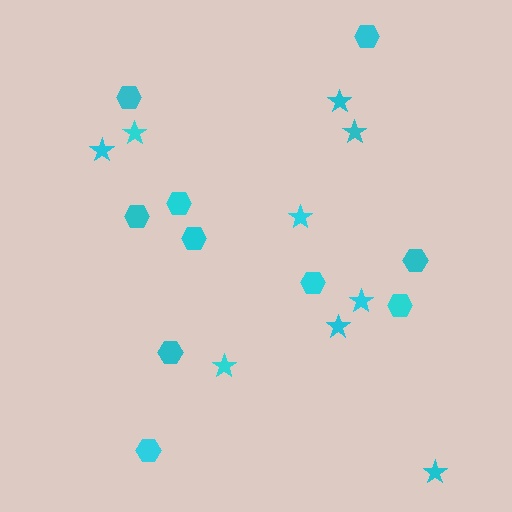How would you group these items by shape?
There are 2 groups: one group of stars (9) and one group of hexagons (10).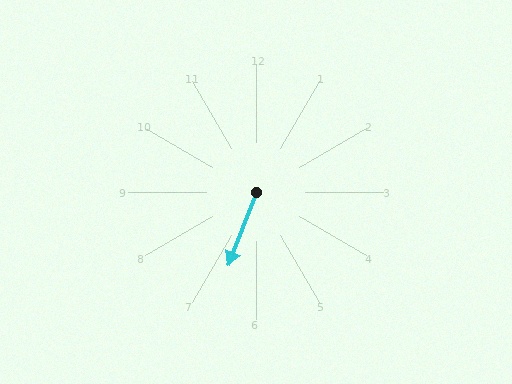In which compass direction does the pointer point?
South.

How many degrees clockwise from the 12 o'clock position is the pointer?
Approximately 201 degrees.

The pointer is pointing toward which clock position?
Roughly 7 o'clock.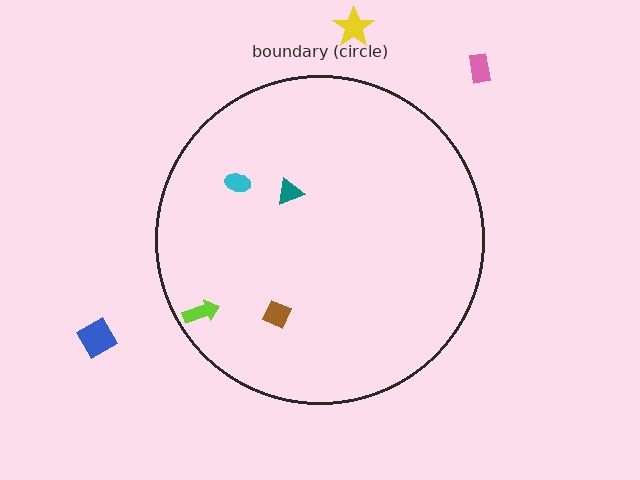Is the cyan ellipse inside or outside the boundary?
Inside.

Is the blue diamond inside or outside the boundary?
Outside.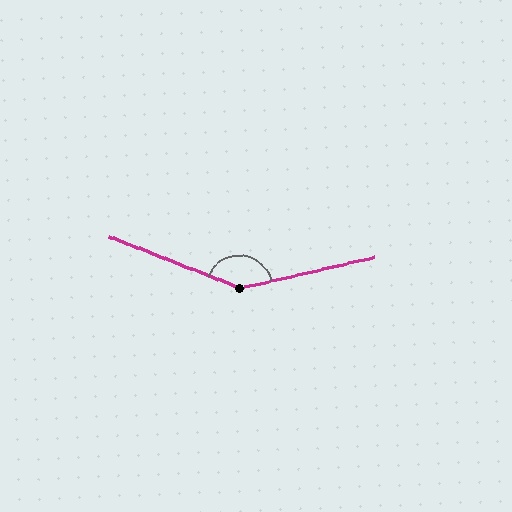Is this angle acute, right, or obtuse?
It is obtuse.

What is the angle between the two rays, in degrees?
Approximately 146 degrees.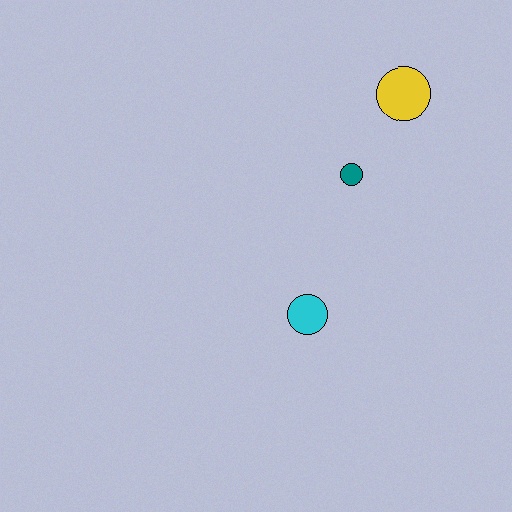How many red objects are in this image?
There are no red objects.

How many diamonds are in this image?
There are no diamonds.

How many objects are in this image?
There are 3 objects.